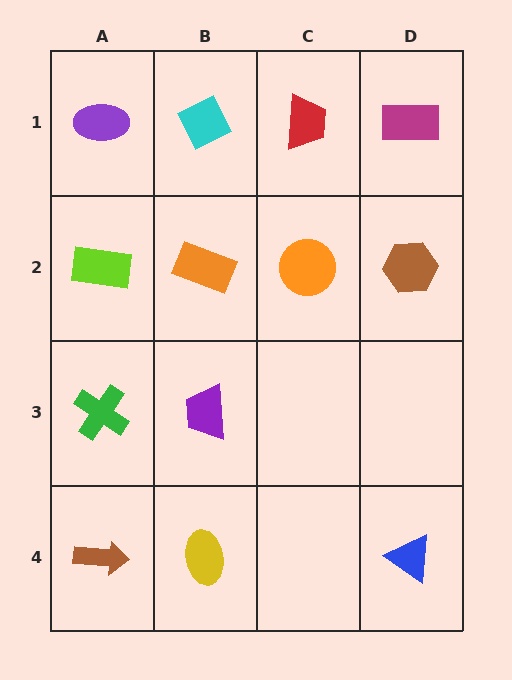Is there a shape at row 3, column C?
No, that cell is empty.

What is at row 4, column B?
A yellow ellipse.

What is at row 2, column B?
An orange rectangle.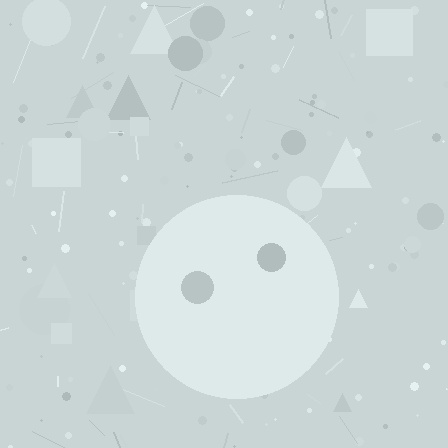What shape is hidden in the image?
A circle is hidden in the image.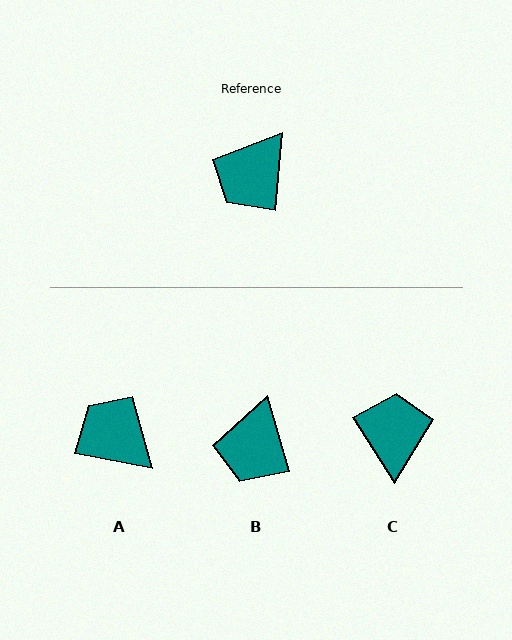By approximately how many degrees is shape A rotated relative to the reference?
Approximately 96 degrees clockwise.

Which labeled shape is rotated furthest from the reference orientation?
C, about 143 degrees away.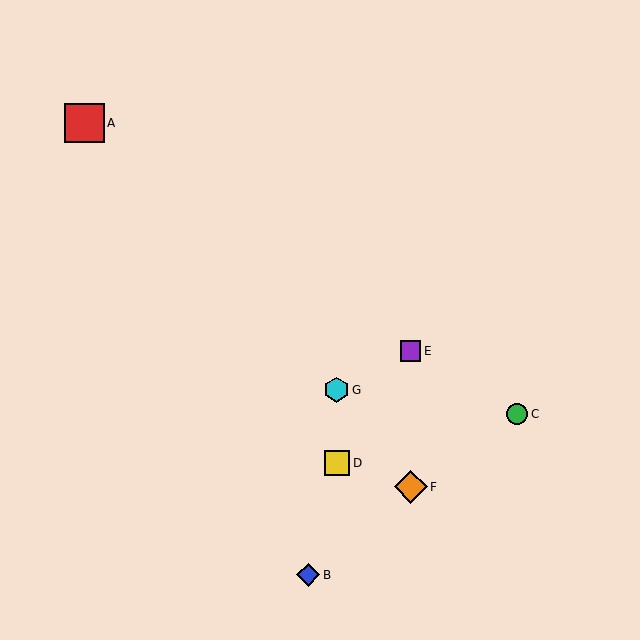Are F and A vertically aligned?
No, F is at x≈411 and A is at x≈84.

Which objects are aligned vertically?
Objects E, F are aligned vertically.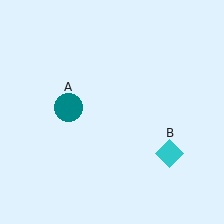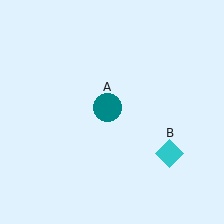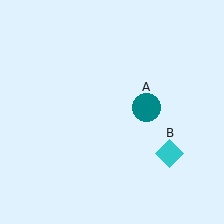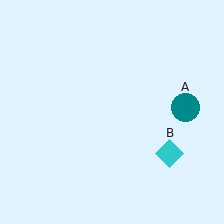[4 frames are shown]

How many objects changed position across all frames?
1 object changed position: teal circle (object A).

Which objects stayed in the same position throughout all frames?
Cyan diamond (object B) remained stationary.